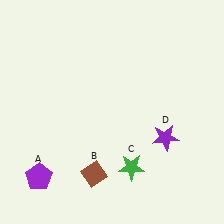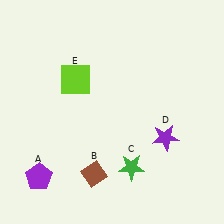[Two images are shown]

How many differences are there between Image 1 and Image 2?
There is 1 difference between the two images.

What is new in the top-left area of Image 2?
A lime square (E) was added in the top-left area of Image 2.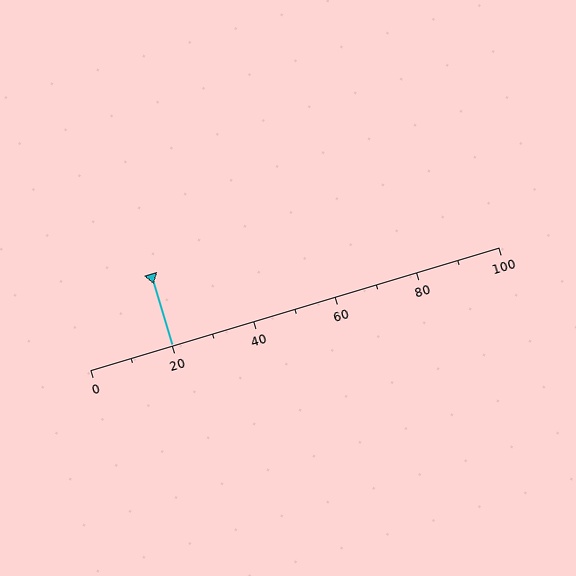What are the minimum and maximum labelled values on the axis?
The axis runs from 0 to 100.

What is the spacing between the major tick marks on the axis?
The major ticks are spaced 20 apart.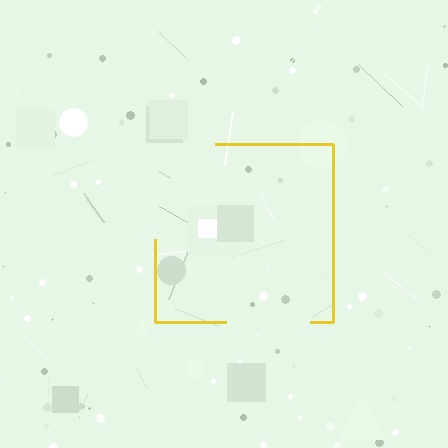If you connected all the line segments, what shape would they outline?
They would outline a square.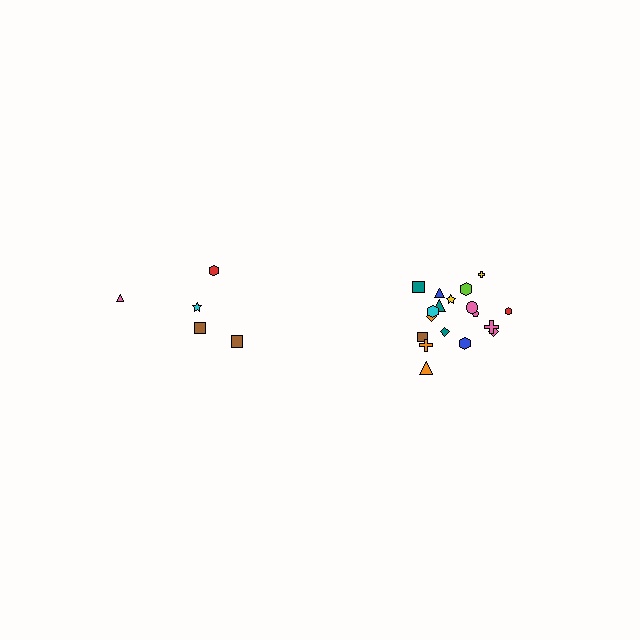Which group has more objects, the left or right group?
The right group.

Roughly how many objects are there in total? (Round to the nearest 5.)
Roughly 25 objects in total.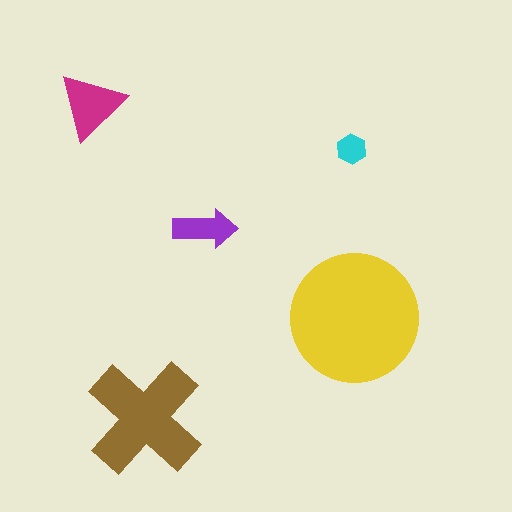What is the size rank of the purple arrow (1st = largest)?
4th.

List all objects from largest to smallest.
The yellow circle, the brown cross, the magenta triangle, the purple arrow, the cyan hexagon.